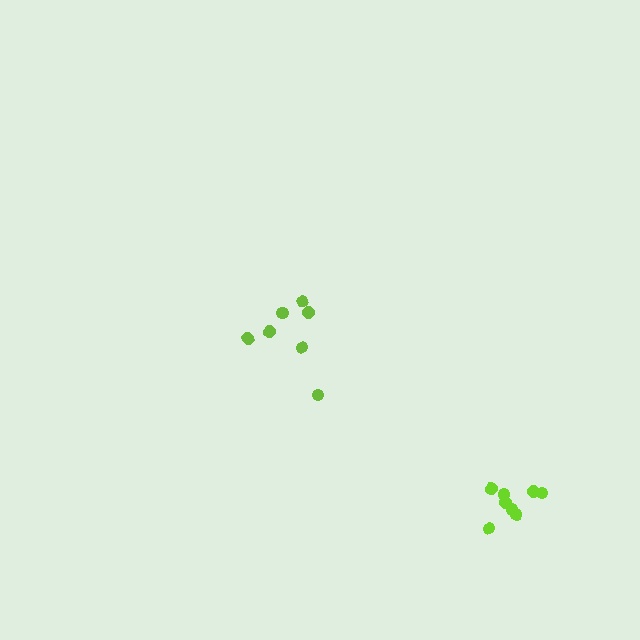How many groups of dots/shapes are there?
There are 2 groups.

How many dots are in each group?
Group 1: 7 dots, Group 2: 8 dots (15 total).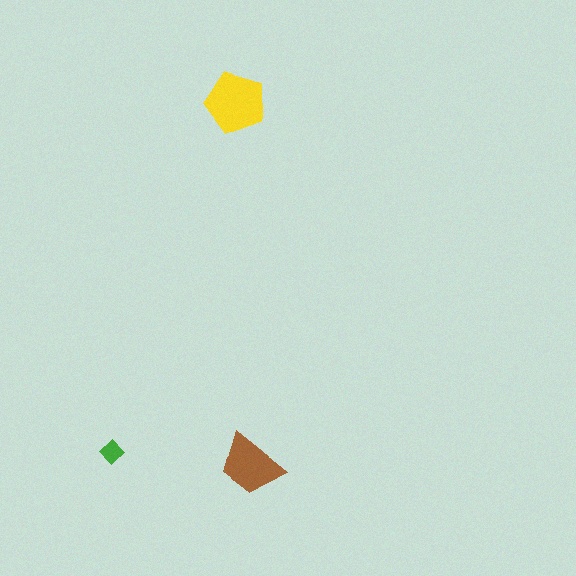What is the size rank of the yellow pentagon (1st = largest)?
1st.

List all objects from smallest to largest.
The green diamond, the brown trapezoid, the yellow pentagon.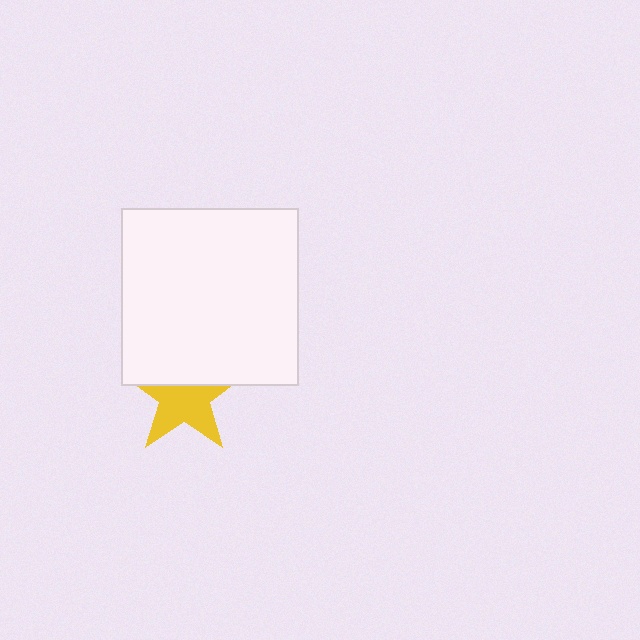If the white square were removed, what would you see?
You would see the complete yellow star.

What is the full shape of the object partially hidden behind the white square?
The partially hidden object is a yellow star.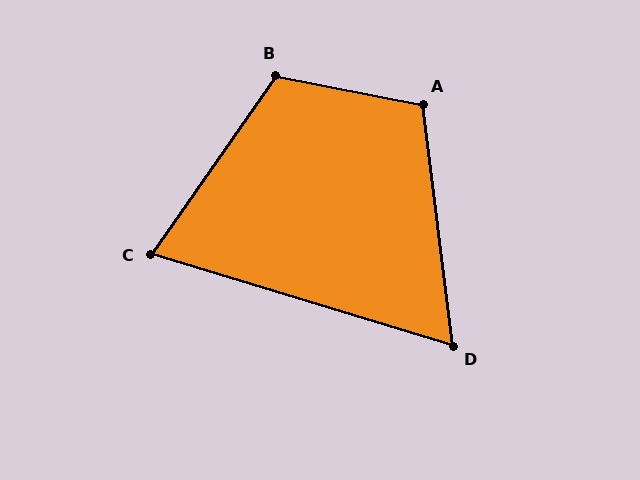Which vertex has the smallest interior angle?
D, at approximately 66 degrees.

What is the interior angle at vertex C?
Approximately 72 degrees (acute).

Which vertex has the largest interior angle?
B, at approximately 114 degrees.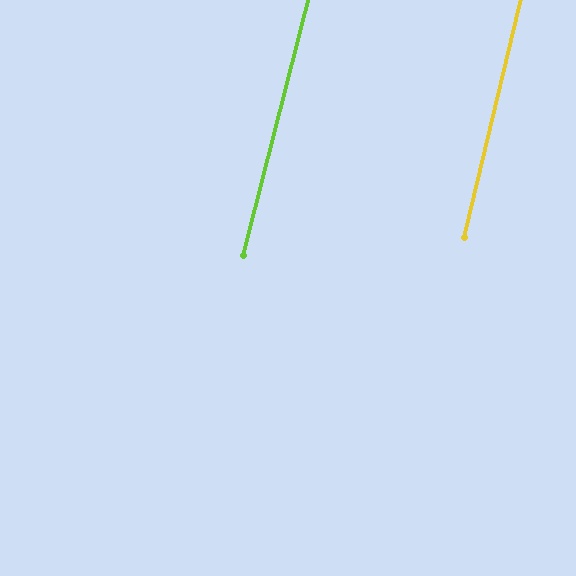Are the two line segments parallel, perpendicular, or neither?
Parallel — their directions differ by only 1.0°.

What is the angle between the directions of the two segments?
Approximately 1 degree.